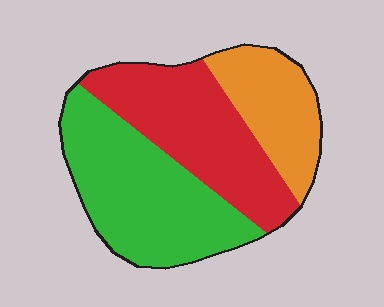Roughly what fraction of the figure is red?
Red covers 36% of the figure.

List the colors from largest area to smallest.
From largest to smallest: green, red, orange.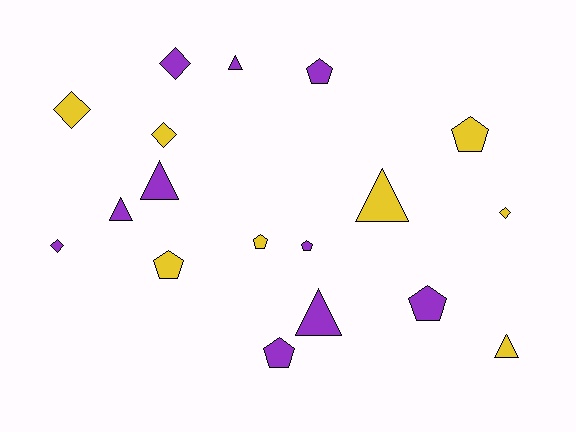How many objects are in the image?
There are 18 objects.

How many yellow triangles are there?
There are 2 yellow triangles.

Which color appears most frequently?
Purple, with 10 objects.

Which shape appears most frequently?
Pentagon, with 7 objects.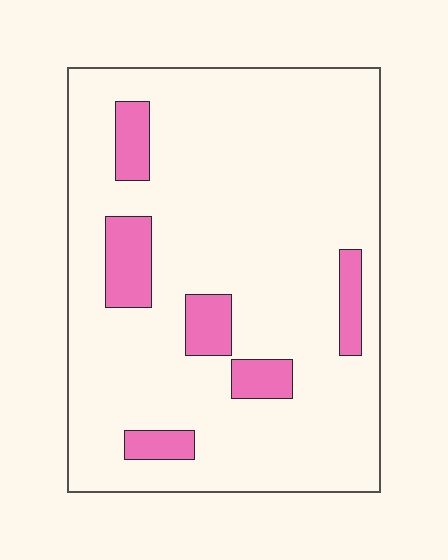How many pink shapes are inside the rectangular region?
6.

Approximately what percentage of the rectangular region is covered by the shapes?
Approximately 15%.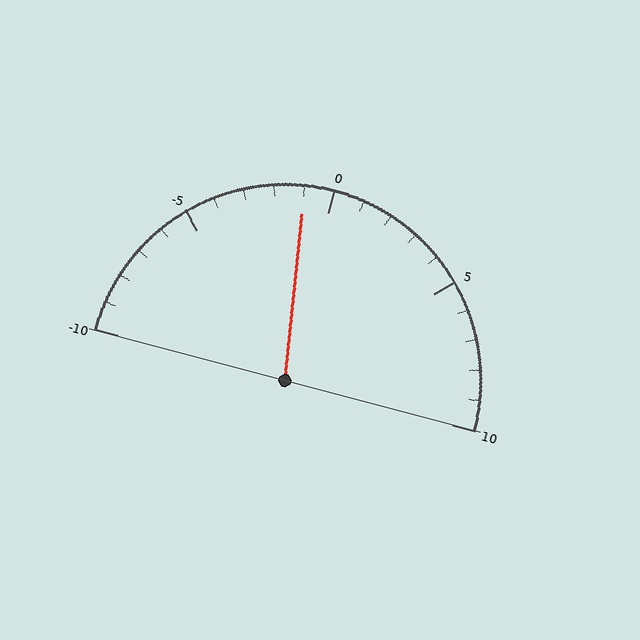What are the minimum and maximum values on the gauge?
The gauge ranges from -10 to 10.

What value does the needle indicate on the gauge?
The needle indicates approximately -1.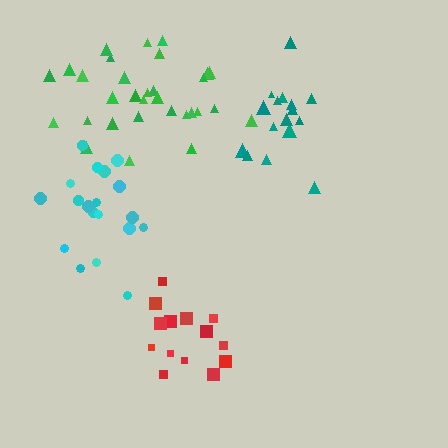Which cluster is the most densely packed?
Teal.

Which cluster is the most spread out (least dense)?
Red.